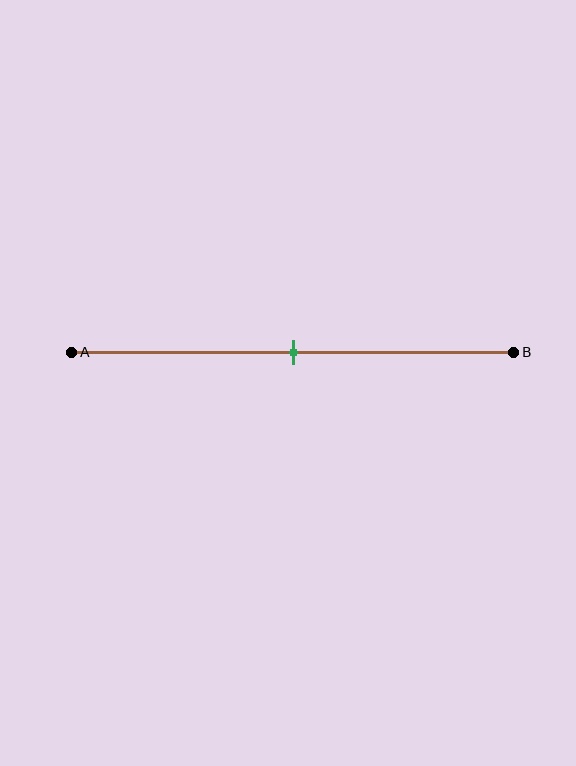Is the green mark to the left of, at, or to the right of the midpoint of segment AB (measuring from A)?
The green mark is approximately at the midpoint of segment AB.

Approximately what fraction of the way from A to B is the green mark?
The green mark is approximately 50% of the way from A to B.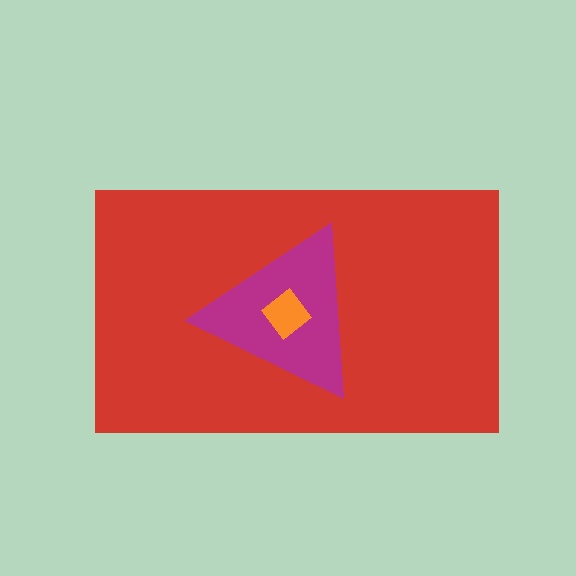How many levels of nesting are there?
3.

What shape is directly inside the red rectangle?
The magenta triangle.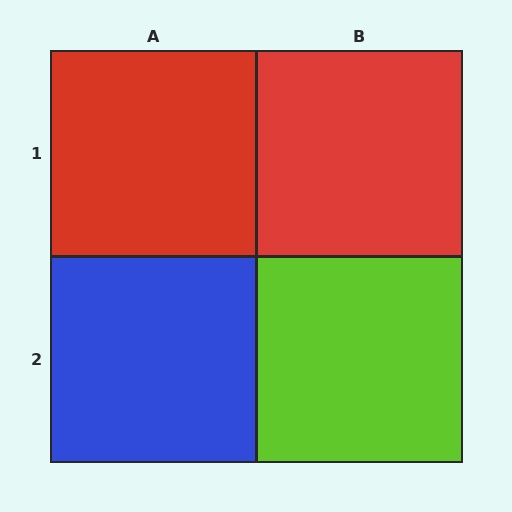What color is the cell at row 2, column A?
Blue.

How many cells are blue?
1 cell is blue.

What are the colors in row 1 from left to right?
Red, red.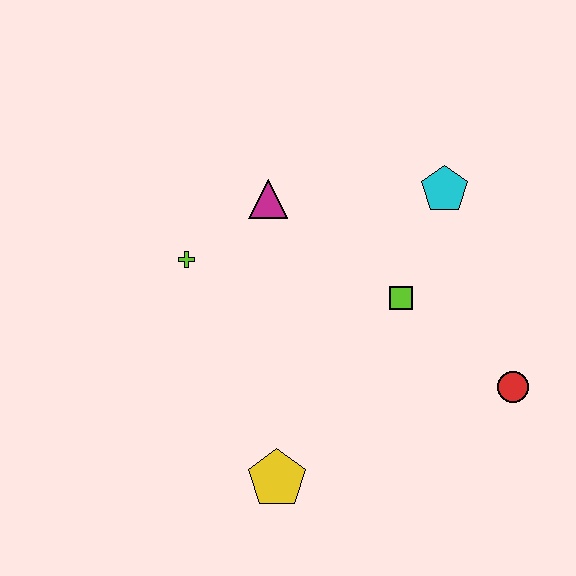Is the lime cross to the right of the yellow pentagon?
No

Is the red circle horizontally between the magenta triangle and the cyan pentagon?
No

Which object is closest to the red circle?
The lime square is closest to the red circle.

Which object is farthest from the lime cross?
The red circle is farthest from the lime cross.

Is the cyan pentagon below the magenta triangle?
No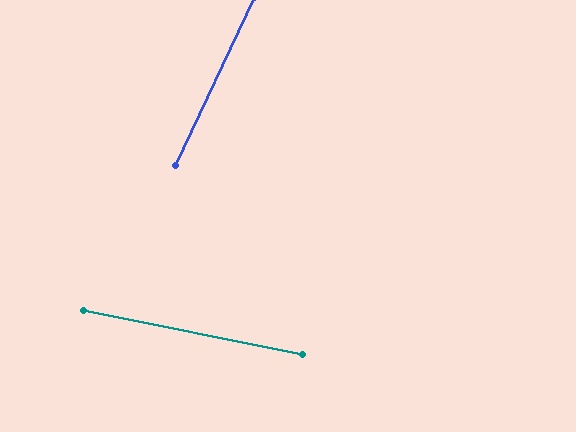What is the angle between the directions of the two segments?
Approximately 76 degrees.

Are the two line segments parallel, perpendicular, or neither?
Neither parallel nor perpendicular — they differ by about 76°.